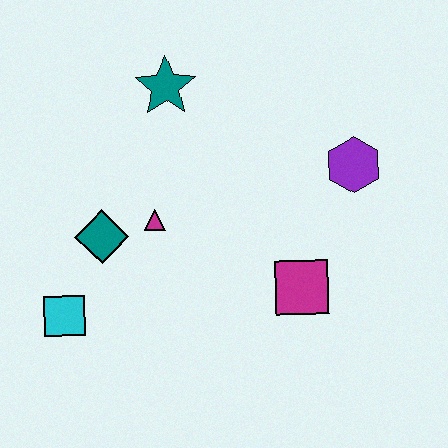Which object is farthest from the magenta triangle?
The purple hexagon is farthest from the magenta triangle.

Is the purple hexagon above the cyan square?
Yes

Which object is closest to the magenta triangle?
The teal diamond is closest to the magenta triangle.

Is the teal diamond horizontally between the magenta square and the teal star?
No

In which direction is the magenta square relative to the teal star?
The magenta square is below the teal star.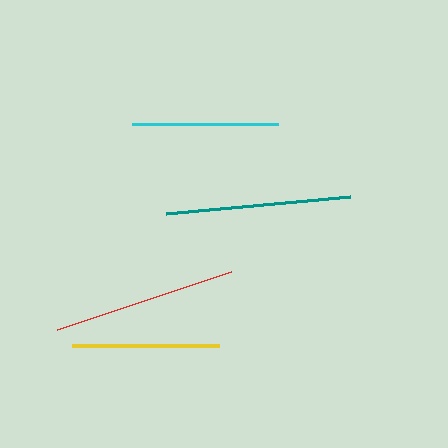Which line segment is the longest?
The teal line is the longest at approximately 185 pixels.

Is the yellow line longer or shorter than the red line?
The red line is longer than the yellow line.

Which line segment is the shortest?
The cyan line is the shortest at approximately 146 pixels.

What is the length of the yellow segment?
The yellow segment is approximately 147 pixels long.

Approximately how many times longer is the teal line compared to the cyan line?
The teal line is approximately 1.3 times the length of the cyan line.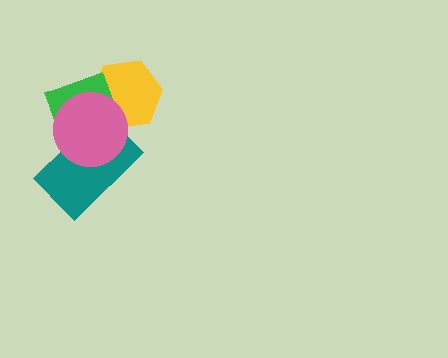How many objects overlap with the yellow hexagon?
2 objects overlap with the yellow hexagon.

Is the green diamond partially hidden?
Yes, it is partially covered by another shape.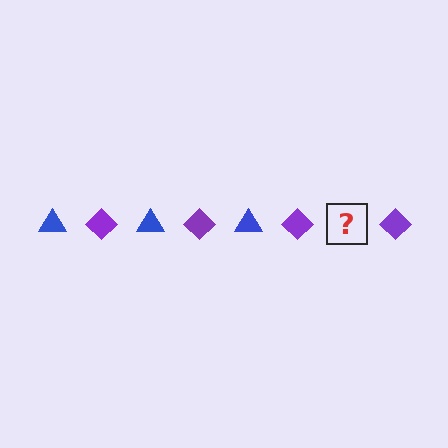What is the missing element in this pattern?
The missing element is a blue triangle.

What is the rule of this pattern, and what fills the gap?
The rule is that the pattern alternates between blue triangle and purple diamond. The gap should be filled with a blue triangle.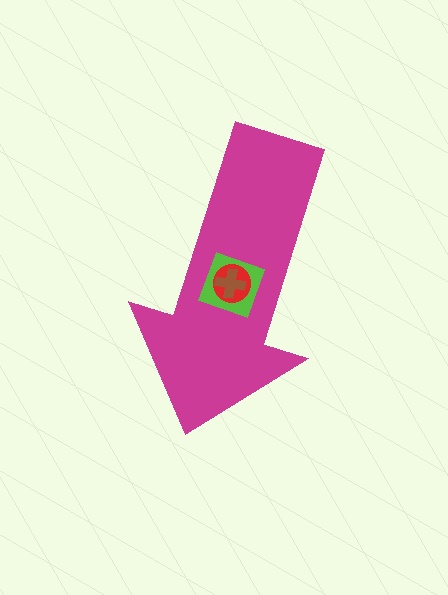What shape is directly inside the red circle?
The brown cross.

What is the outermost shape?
The magenta arrow.